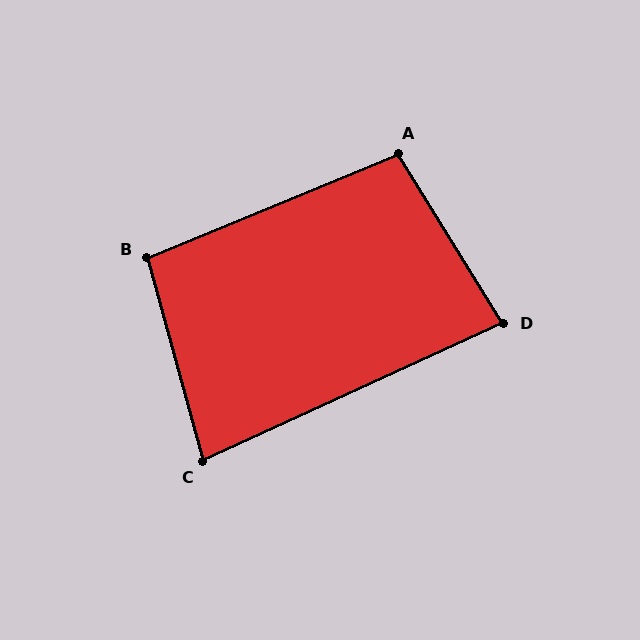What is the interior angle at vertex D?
Approximately 83 degrees (acute).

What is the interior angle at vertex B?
Approximately 97 degrees (obtuse).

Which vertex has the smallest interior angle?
C, at approximately 81 degrees.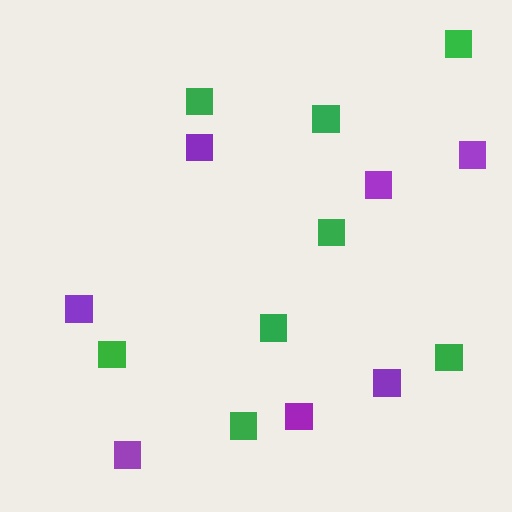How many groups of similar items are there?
There are 2 groups: one group of purple squares (7) and one group of green squares (8).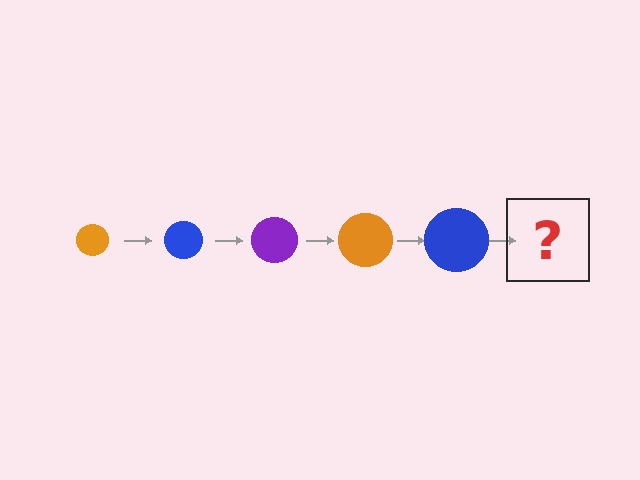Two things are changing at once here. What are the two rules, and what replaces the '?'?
The two rules are that the circle grows larger each step and the color cycles through orange, blue, and purple. The '?' should be a purple circle, larger than the previous one.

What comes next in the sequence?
The next element should be a purple circle, larger than the previous one.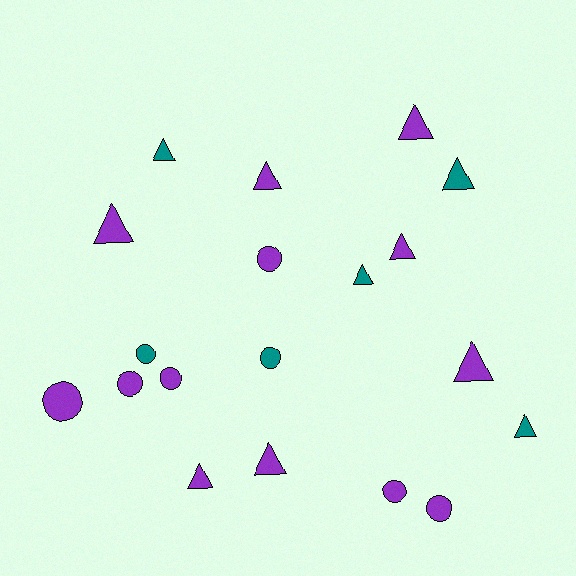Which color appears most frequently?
Purple, with 13 objects.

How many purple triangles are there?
There are 7 purple triangles.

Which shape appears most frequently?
Triangle, with 11 objects.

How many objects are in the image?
There are 19 objects.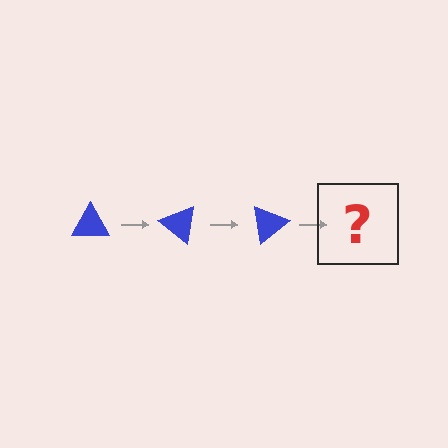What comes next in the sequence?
The next element should be a blue triangle rotated 120 degrees.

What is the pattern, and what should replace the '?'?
The pattern is that the triangle rotates 40 degrees each step. The '?' should be a blue triangle rotated 120 degrees.